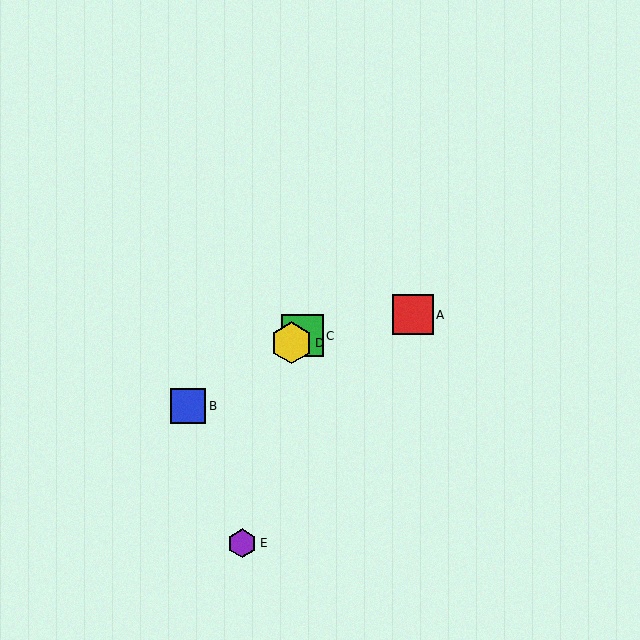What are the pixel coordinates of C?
Object C is at (302, 336).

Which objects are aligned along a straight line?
Objects B, C, D are aligned along a straight line.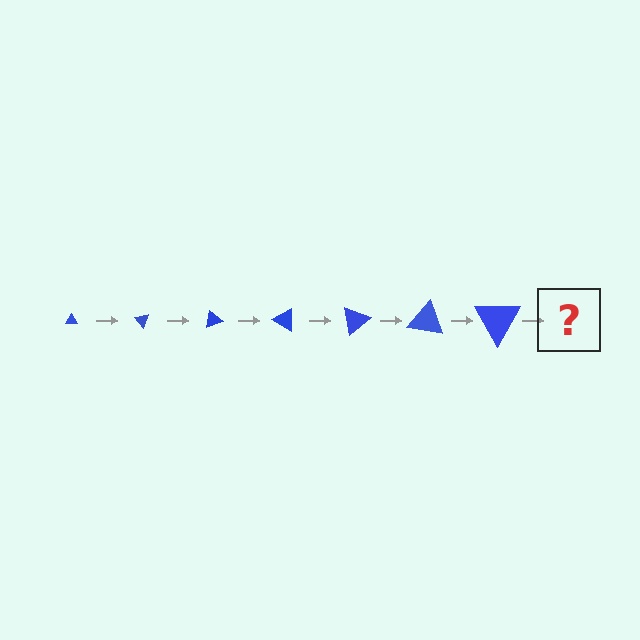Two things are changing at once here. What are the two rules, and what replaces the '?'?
The two rules are that the triangle grows larger each step and it rotates 50 degrees each step. The '?' should be a triangle, larger than the previous one and rotated 350 degrees from the start.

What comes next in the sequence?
The next element should be a triangle, larger than the previous one and rotated 350 degrees from the start.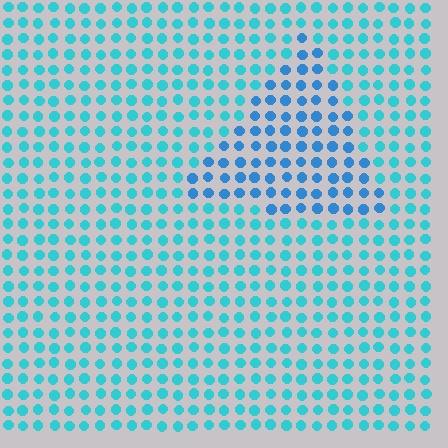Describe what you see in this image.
The image is filled with small cyan elements in a uniform arrangement. A triangle-shaped region is visible where the elements are tinted to a slightly different hue, forming a subtle color boundary.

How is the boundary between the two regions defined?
The boundary is defined purely by a slight shift in hue (about 25 degrees). Spacing, size, and orientation are identical on both sides.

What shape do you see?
I see a triangle.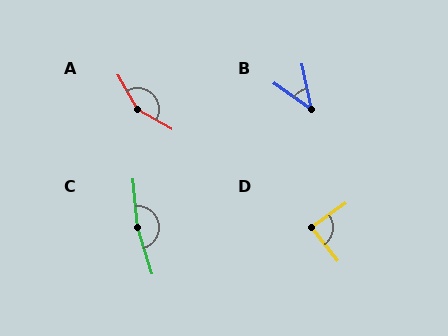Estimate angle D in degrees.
Approximately 86 degrees.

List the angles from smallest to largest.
B (42°), D (86°), A (149°), C (168°).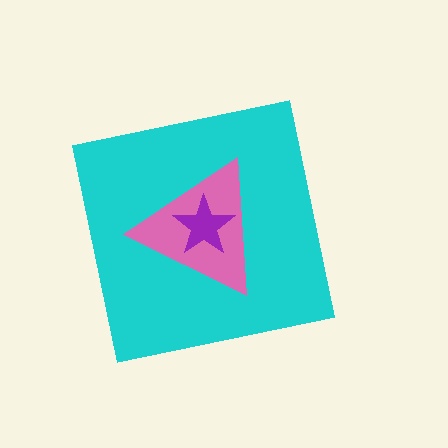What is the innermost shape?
The purple star.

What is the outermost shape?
The cyan square.